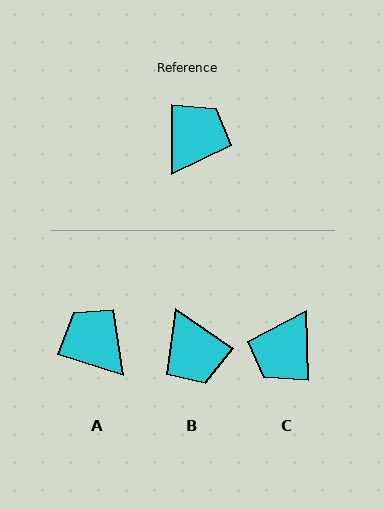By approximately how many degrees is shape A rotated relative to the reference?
Approximately 73 degrees counter-clockwise.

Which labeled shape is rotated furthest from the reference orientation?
C, about 178 degrees away.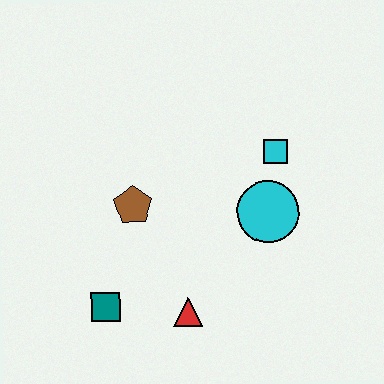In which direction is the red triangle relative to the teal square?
The red triangle is to the right of the teal square.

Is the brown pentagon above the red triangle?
Yes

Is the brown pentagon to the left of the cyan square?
Yes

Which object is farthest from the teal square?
The cyan square is farthest from the teal square.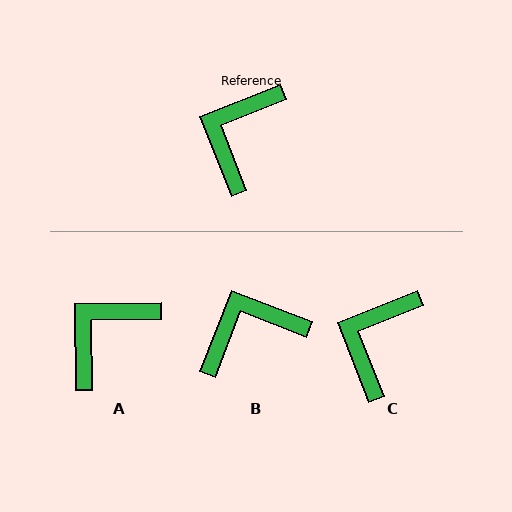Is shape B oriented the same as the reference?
No, it is off by about 43 degrees.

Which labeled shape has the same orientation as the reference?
C.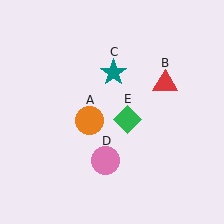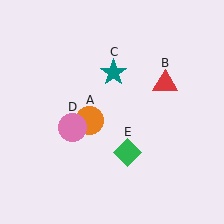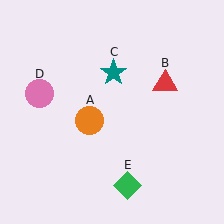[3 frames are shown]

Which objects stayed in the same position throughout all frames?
Orange circle (object A) and red triangle (object B) and teal star (object C) remained stationary.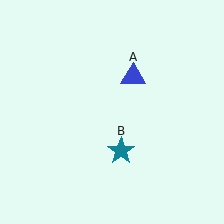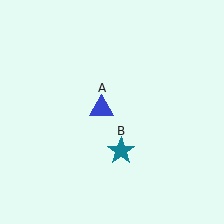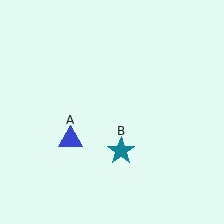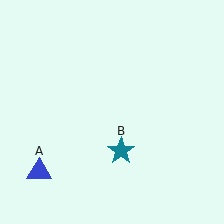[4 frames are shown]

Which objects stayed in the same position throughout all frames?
Teal star (object B) remained stationary.